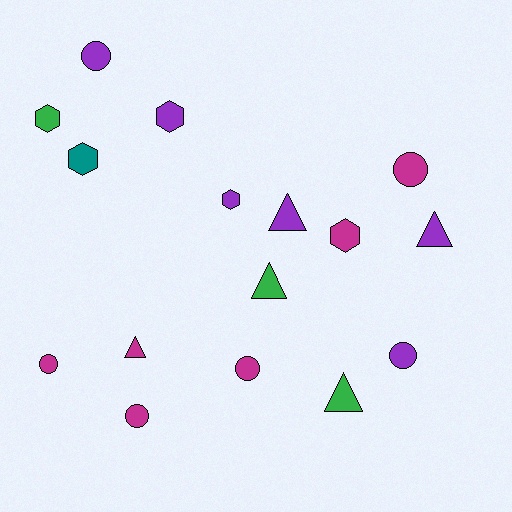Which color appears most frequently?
Purple, with 6 objects.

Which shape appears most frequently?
Circle, with 6 objects.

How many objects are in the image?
There are 16 objects.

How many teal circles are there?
There are no teal circles.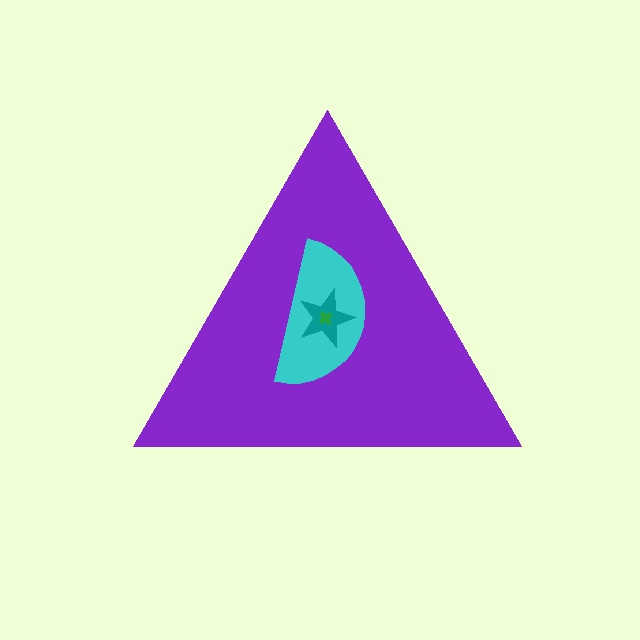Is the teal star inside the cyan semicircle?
Yes.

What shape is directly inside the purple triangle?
The cyan semicircle.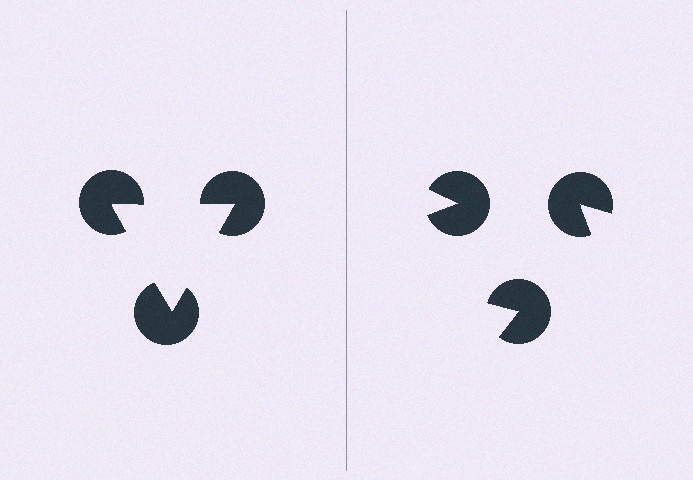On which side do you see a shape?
An illusory triangle appears on the left side. On the right side the wedge cuts are rotated, so no coherent shape forms.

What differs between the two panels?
The pac-man discs are positioned identically on both sides; only the wedge orientations differ. On the left they align to a triangle; on the right they are misaligned.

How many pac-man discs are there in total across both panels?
6 — 3 on each side.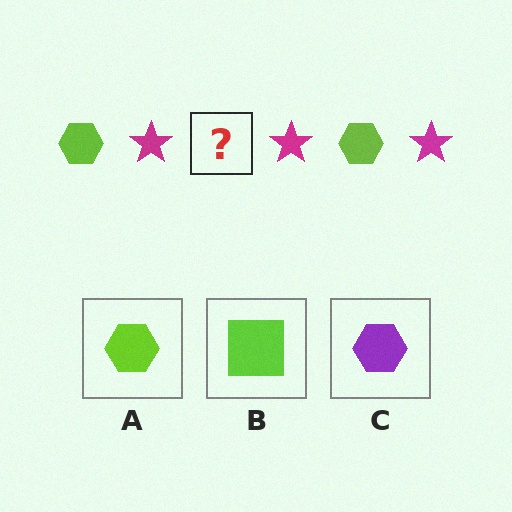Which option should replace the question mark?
Option A.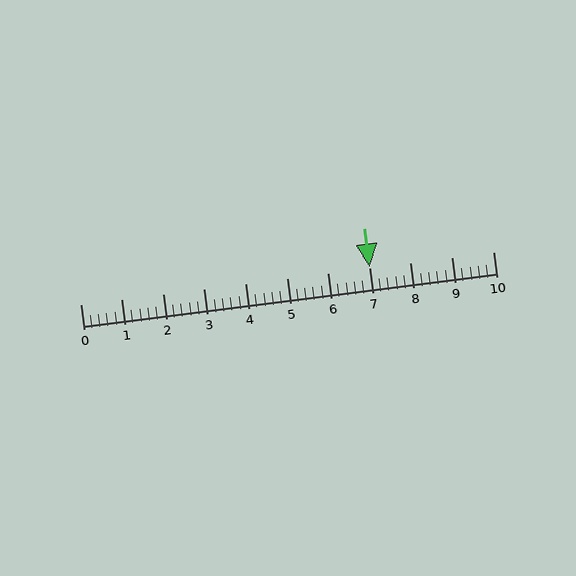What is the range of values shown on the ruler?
The ruler shows values from 0 to 10.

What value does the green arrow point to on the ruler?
The green arrow points to approximately 7.0.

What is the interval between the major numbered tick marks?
The major tick marks are spaced 1 units apart.